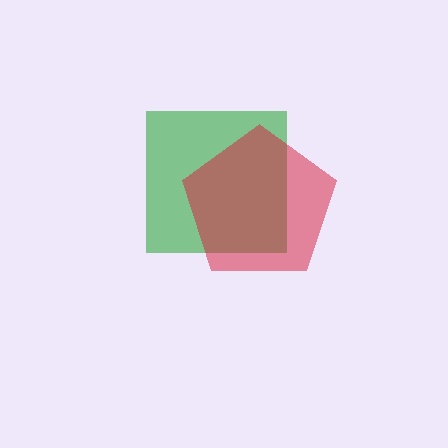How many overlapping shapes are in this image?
There are 2 overlapping shapes in the image.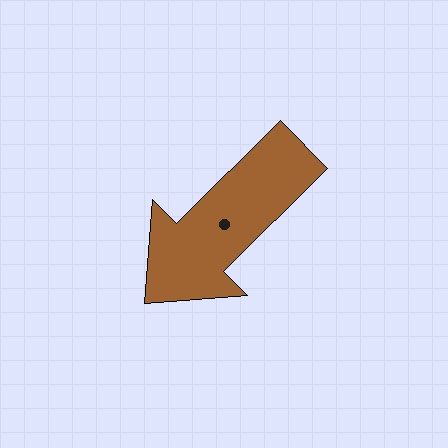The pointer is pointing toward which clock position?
Roughly 8 o'clock.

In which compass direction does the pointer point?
Southwest.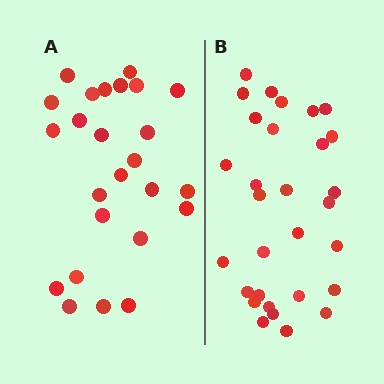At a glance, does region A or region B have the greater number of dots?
Region B (the right region) has more dots.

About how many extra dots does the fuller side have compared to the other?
Region B has about 5 more dots than region A.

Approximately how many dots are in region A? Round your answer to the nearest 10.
About 20 dots. (The exact count is 25, which rounds to 20.)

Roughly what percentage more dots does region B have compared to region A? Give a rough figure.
About 20% more.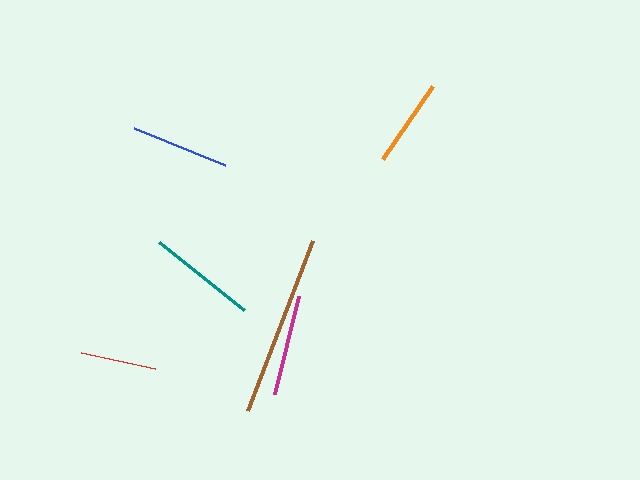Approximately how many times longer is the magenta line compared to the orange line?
The magenta line is approximately 1.1 times the length of the orange line.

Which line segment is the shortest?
The red line is the shortest at approximately 76 pixels.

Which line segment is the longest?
The brown line is the longest at approximately 182 pixels.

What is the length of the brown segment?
The brown segment is approximately 182 pixels long.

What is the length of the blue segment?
The blue segment is approximately 98 pixels long.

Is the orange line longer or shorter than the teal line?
The teal line is longer than the orange line.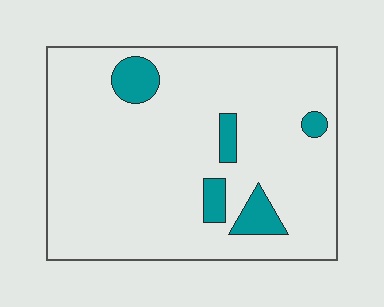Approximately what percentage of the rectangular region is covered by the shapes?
Approximately 10%.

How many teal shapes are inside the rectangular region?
5.